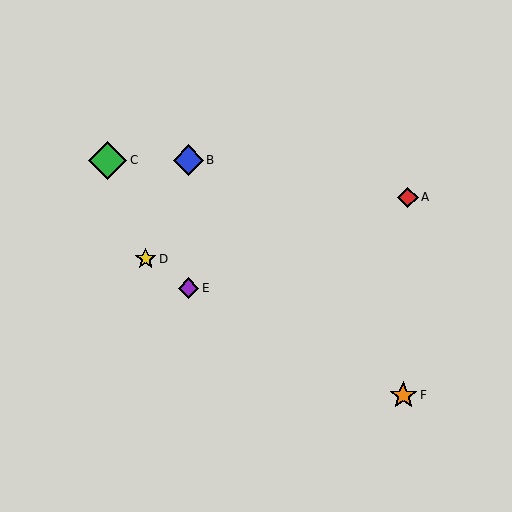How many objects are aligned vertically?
2 objects (B, E) are aligned vertically.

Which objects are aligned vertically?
Objects B, E are aligned vertically.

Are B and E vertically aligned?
Yes, both are at x≈188.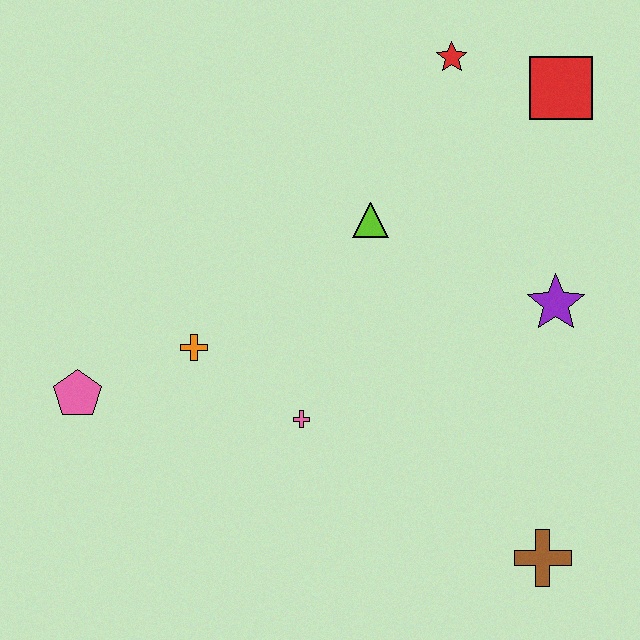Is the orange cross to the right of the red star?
No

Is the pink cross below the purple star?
Yes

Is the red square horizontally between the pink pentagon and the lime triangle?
No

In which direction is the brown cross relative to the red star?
The brown cross is below the red star.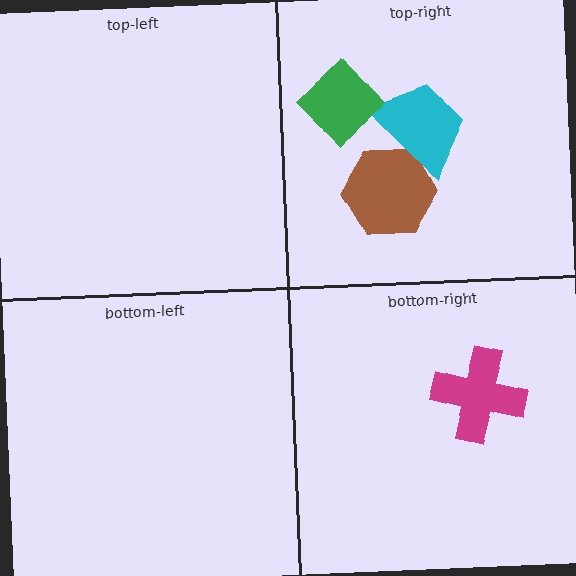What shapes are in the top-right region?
The brown hexagon, the cyan trapezoid, the green diamond.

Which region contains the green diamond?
The top-right region.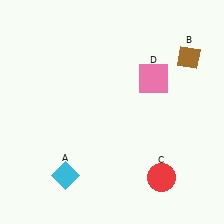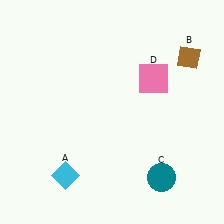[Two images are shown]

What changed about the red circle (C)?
In Image 1, C is red. In Image 2, it changed to teal.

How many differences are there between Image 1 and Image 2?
There is 1 difference between the two images.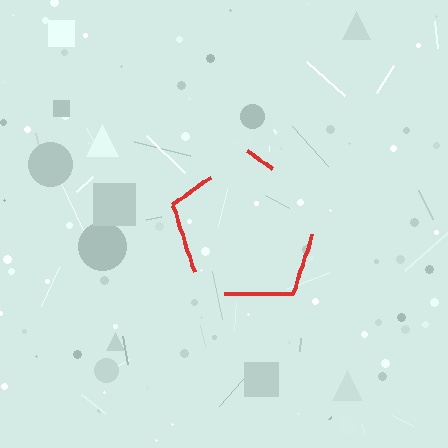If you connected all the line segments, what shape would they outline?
They would outline a pentagon.